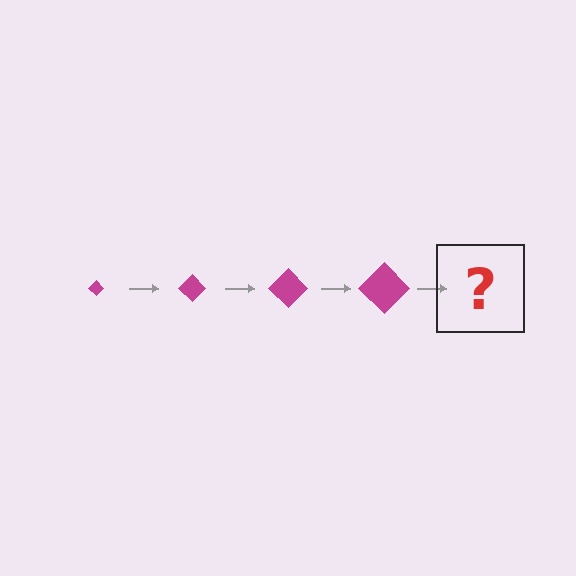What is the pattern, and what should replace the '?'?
The pattern is that the diamond gets progressively larger each step. The '?' should be a magenta diamond, larger than the previous one.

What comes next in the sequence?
The next element should be a magenta diamond, larger than the previous one.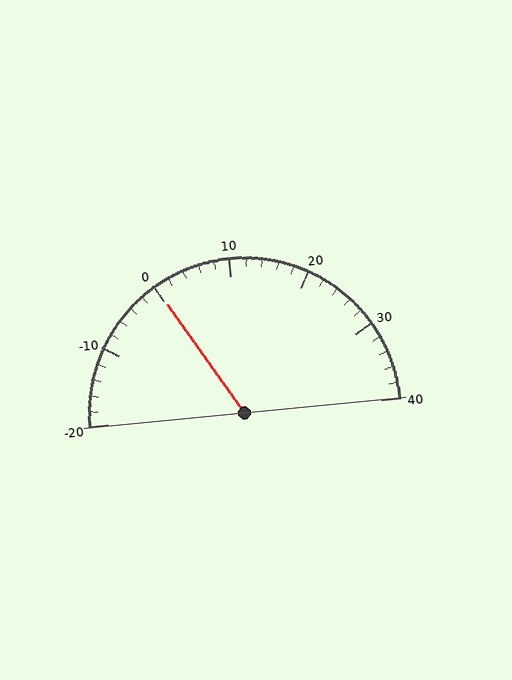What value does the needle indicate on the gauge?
The needle indicates approximately 0.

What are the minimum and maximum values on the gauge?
The gauge ranges from -20 to 40.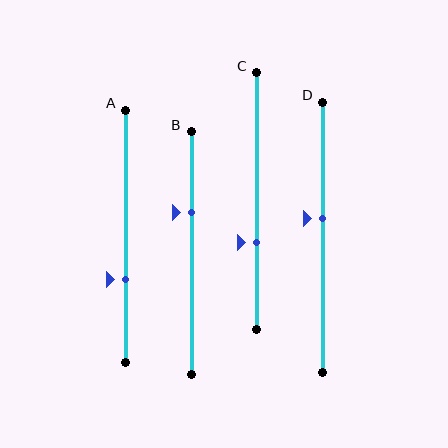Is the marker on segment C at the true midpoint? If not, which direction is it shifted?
No, the marker on segment C is shifted downward by about 16% of the segment length.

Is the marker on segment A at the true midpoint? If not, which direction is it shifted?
No, the marker on segment A is shifted downward by about 17% of the segment length.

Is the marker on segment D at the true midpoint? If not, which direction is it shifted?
No, the marker on segment D is shifted upward by about 7% of the segment length.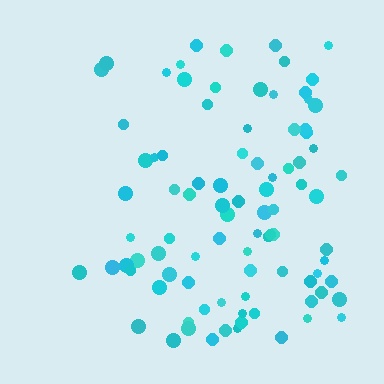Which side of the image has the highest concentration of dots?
The right.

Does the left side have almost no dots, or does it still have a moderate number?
Still a moderate number, just noticeably fewer than the right.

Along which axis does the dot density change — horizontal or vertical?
Horizontal.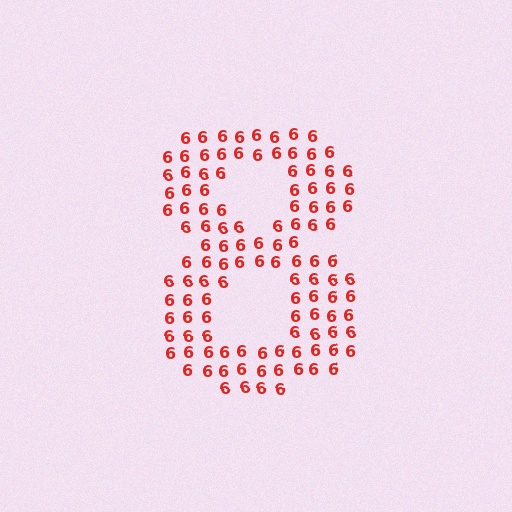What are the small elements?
The small elements are digit 6's.